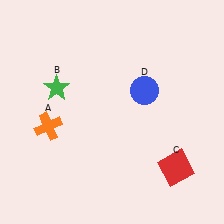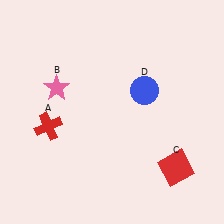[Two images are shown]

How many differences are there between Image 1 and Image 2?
There are 2 differences between the two images.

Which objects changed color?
A changed from orange to red. B changed from green to pink.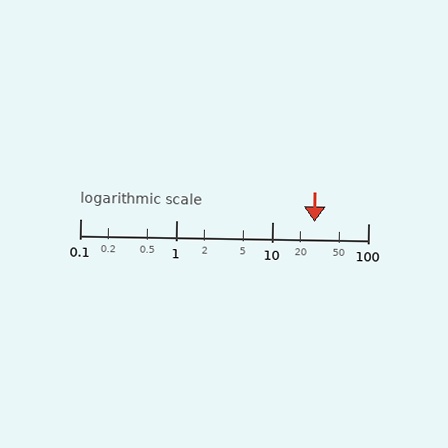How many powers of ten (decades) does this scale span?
The scale spans 3 decades, from 0.1 to 100.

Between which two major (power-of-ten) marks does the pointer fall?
The pointer is between 10 and 100.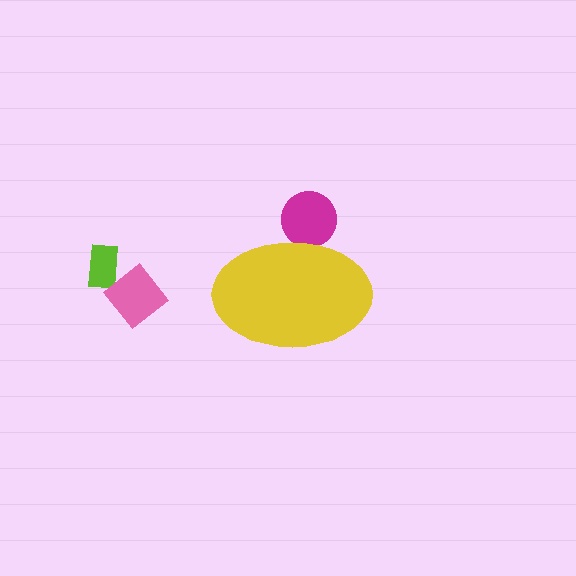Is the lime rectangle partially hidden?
No, the lime rectangle is fully visible.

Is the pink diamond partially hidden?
No, the pink diamond is fully visible.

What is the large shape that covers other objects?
A yellow ellipse.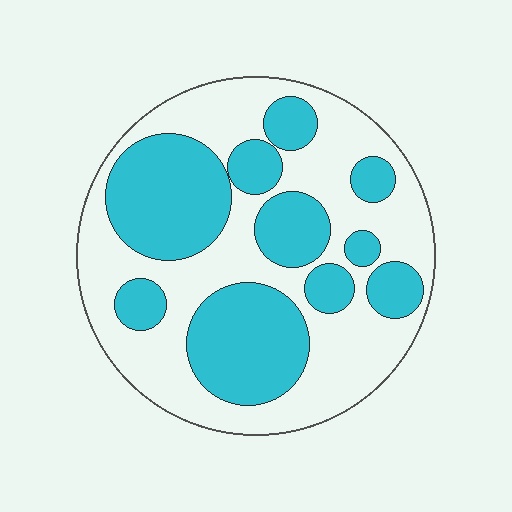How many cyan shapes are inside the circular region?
10.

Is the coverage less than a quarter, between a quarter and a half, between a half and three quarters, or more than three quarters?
Between a quarter and a half.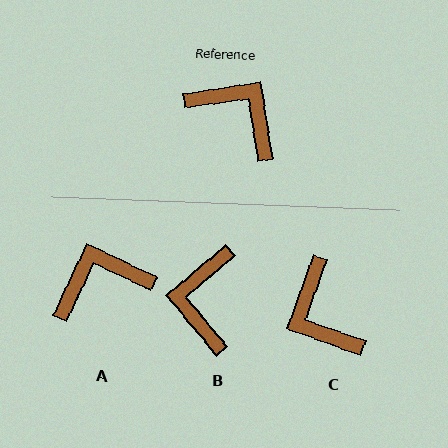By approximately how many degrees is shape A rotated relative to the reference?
Approximately 56 degrees counter-clockwise.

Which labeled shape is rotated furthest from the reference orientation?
C, about 151 degrees away.